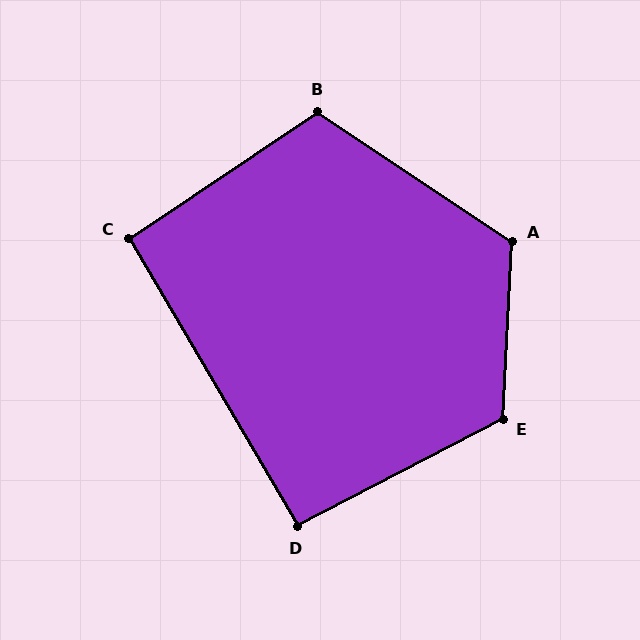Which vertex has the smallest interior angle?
D, at approximately 93 degrees.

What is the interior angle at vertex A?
Approximately 120 degrees (obtuse).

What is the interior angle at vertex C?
Approximately 93 degrees (approximately right).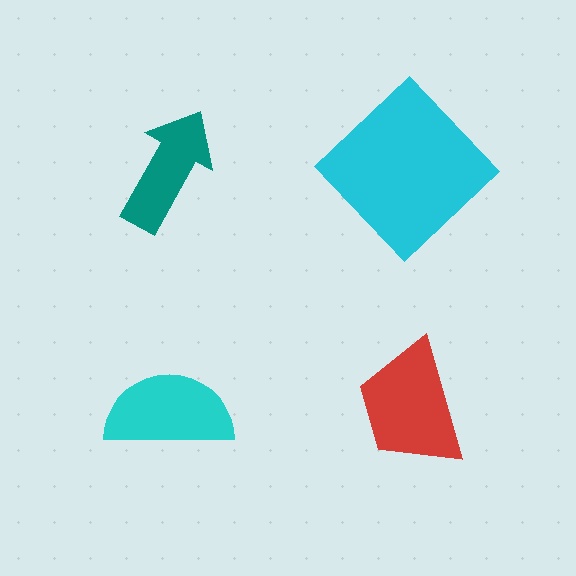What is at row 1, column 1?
A teal arrow.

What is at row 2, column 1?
A cyan semicircle.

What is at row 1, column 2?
A cyan diamond.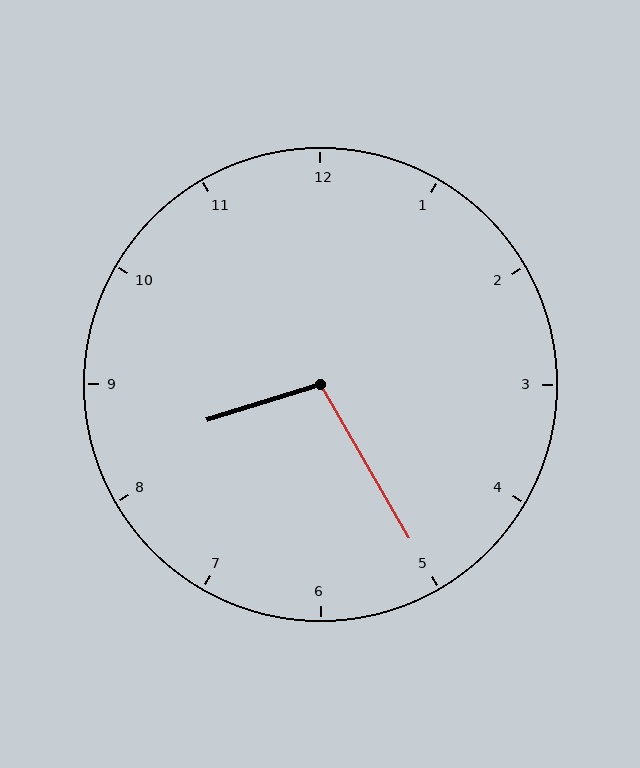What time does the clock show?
8:25.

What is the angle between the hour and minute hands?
Approximately 102 degrees.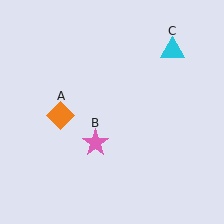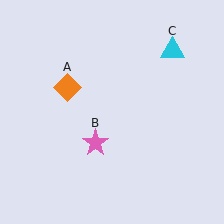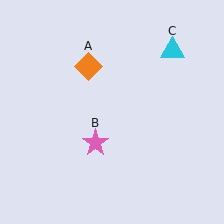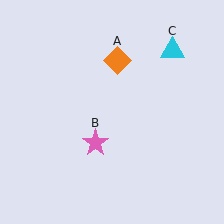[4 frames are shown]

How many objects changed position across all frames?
1 object changed position: orange diamond (object A).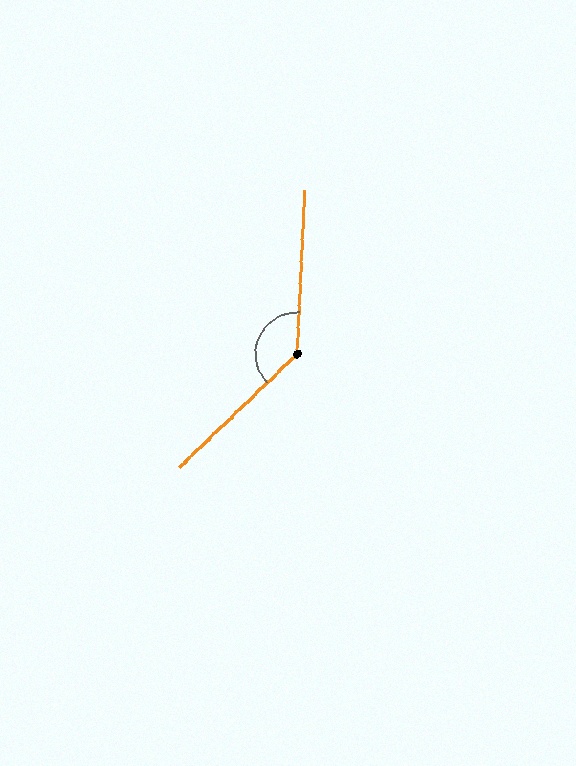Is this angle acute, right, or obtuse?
It is obtuse.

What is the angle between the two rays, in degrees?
Approximately 136 degrees.